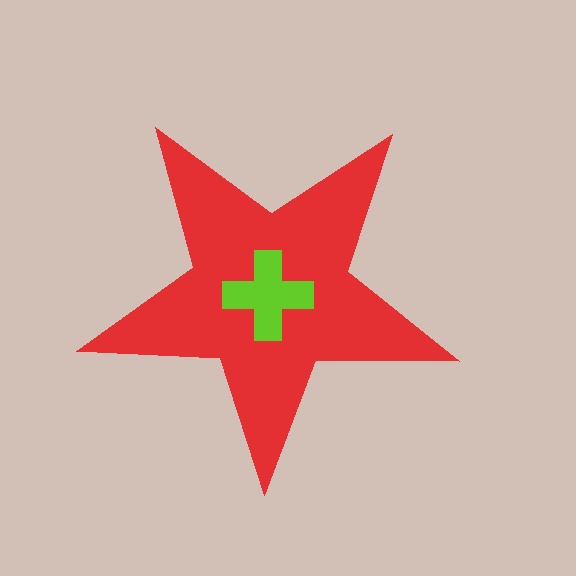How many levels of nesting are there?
2.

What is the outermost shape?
The red star.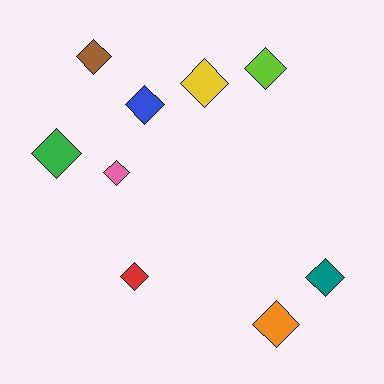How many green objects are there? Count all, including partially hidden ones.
There is 1 green object.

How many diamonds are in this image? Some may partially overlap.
There are 9 diamonds.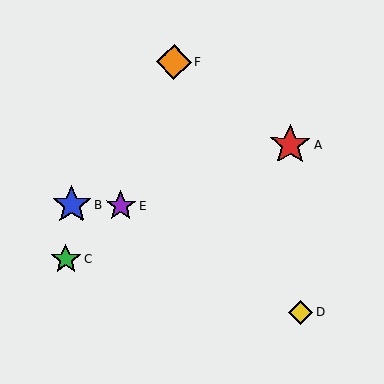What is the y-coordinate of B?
Object B is at y≈205.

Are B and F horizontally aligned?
No, B is at y≈205 and F is at y≈62.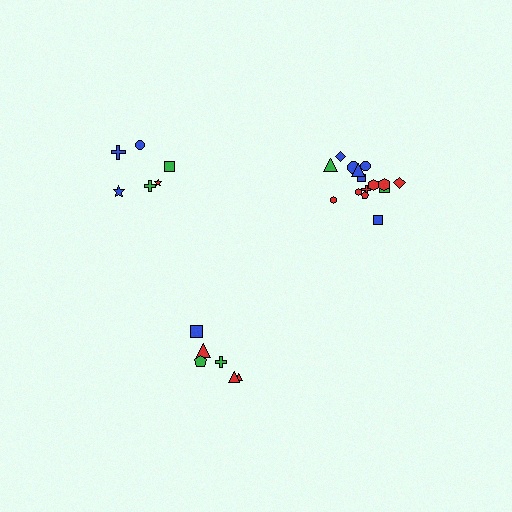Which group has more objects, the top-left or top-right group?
The top-right group.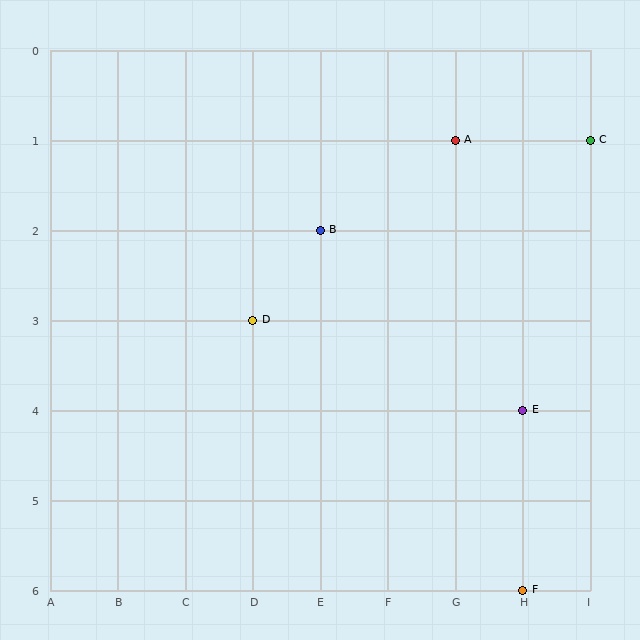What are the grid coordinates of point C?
Point C is at grid coordinates (I, 1).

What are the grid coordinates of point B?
Point B is at grid coordinates (E, 2).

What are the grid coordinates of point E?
Point E is at grid coordinates (H, 4).